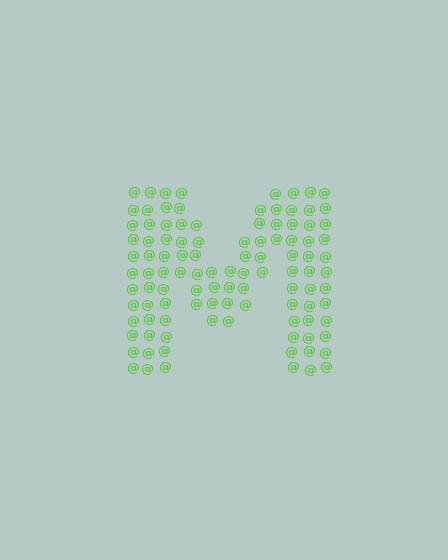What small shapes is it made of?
It is made of small at signs.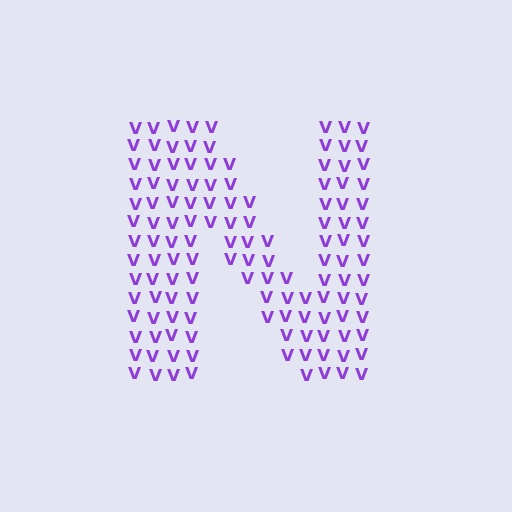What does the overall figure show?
The overall figure shows the letter N.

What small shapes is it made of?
It is made of small letter V's.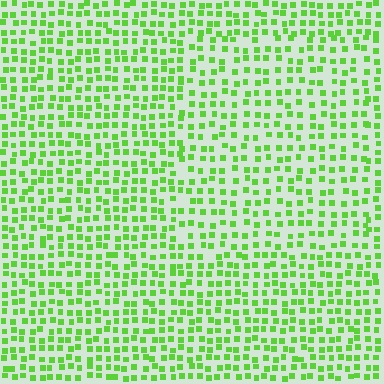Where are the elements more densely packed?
The elements are more densely packed outside the rectangle boundary.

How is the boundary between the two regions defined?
The boundary is defined by a change in element density (approximately 1.4x ratio). All elements are the same color, size, and shape.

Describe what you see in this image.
The image contains small lime elements arranged at two different densities. A rectangle-shaped region is visible where the elements are less densely packed than the surrounding area.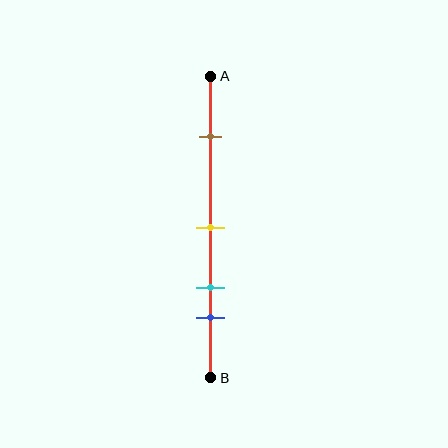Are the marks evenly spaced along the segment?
No, the marks are not evenly spaced.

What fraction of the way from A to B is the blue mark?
The blue mark is approximately 80% (0.8) of the way from A to B.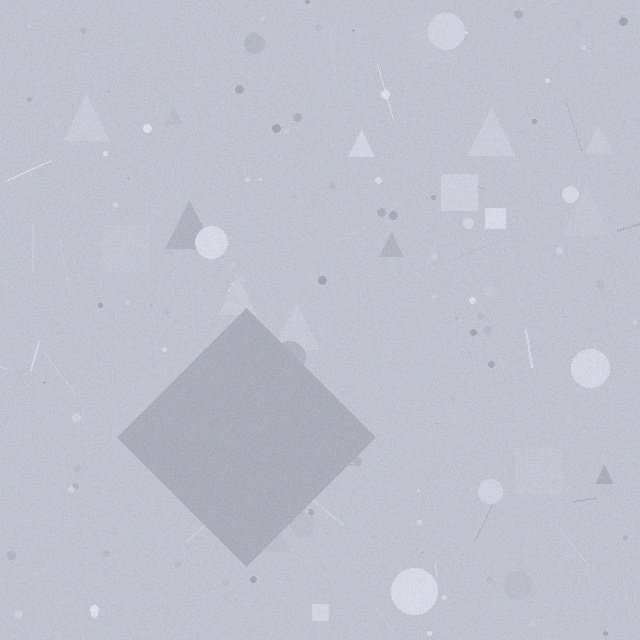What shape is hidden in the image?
A diamond is hidden in the image.